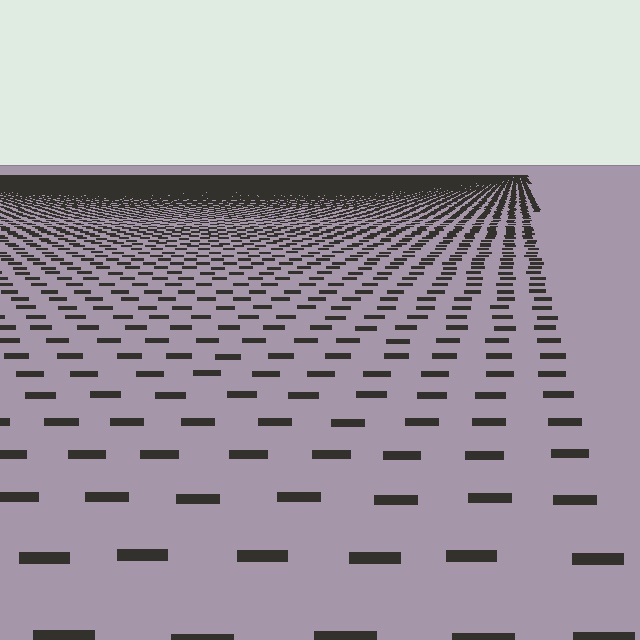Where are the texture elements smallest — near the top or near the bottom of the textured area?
Near the top.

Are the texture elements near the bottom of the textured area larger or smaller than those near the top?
Larger. Near the bottom, elements are closer to the viewer and appear at a bigger on-screen size.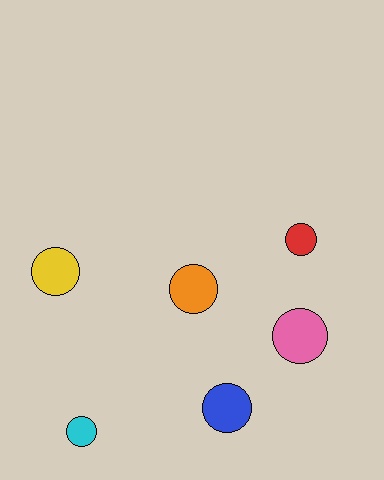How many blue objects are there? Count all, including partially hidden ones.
There is 1 blue object.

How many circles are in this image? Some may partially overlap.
There are 6 circles.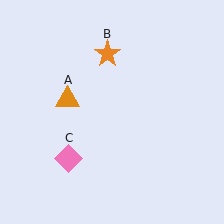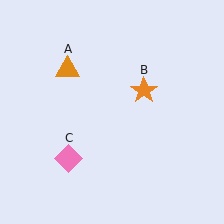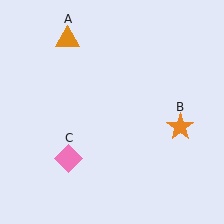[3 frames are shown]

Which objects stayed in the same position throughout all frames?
Pink diamond (object C) remained stationary.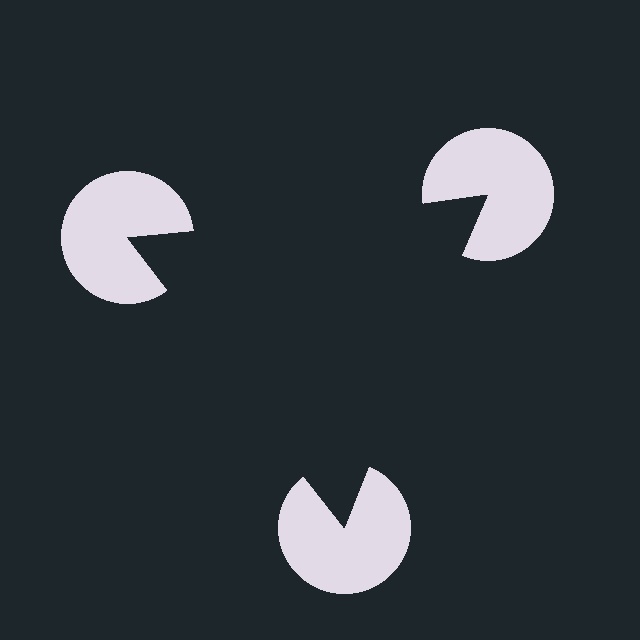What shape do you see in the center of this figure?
An illusory triangle — its edges are inferred from the aligned wedge cuts in the pac-man discs, not physically drawn.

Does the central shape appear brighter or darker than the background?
It typically appears slightly darker than the background, even though no actual brightness change is drawn.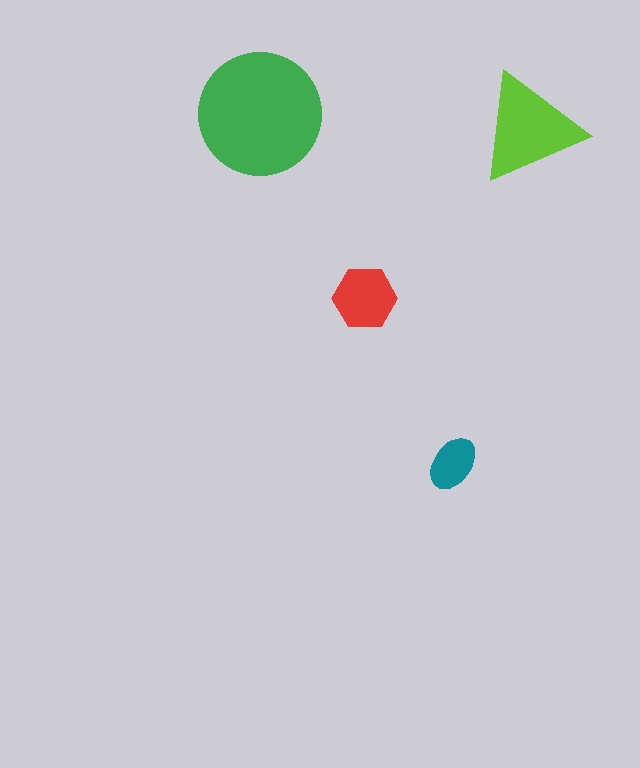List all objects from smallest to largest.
The teal ellipse, the red hexagon, the lime triangle, the green circle.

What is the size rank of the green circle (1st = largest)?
1st.